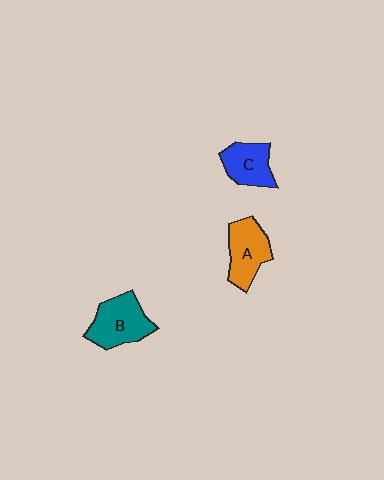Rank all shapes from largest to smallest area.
From largest to smallest: B (teal), A (orange), C (blue).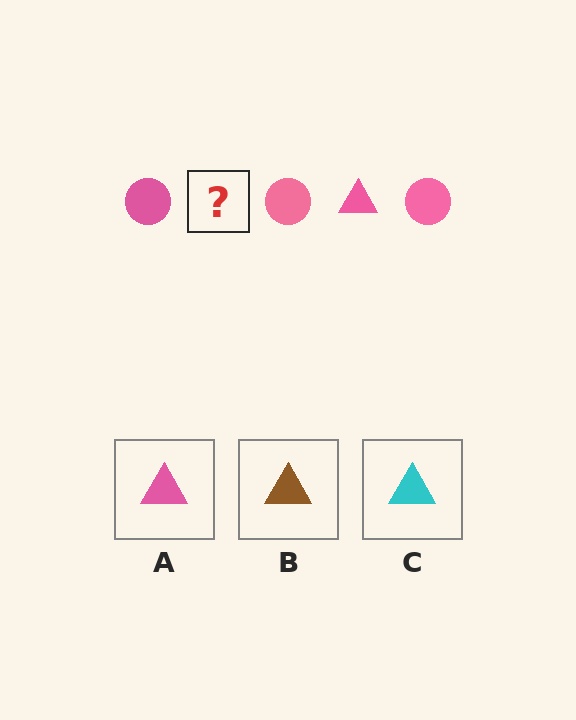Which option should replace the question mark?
Option A.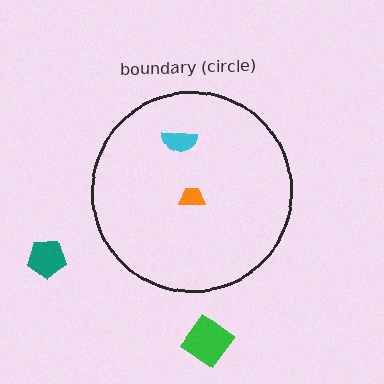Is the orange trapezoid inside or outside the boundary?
Inside.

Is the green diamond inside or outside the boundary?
Outside.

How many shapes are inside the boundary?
2 inside, 2 outside.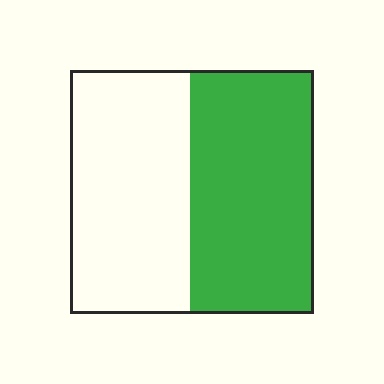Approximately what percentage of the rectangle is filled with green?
Approximately 50%.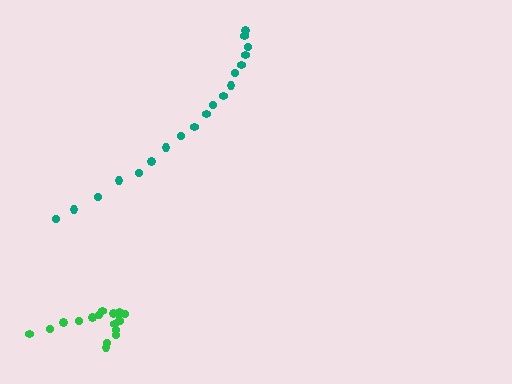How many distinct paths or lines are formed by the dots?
There are 2 distinct paths.